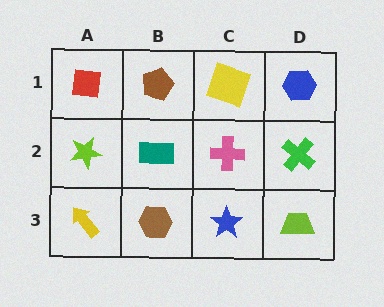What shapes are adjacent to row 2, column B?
A brown pentagon (row 1, column B), a brown hexagon (row 3, column B), a lime star (row 2, column A), a pink cross (row 2, column C).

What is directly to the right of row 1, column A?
A brown pentagon.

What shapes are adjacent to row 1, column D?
A green cross (row 2, column D), a yellow square (row 1, column C).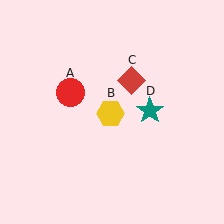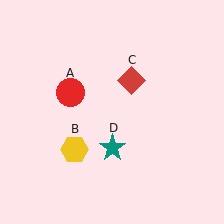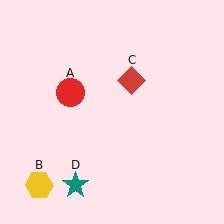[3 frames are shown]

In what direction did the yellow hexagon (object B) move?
The yellow hexagon (object B) moved down and to the left.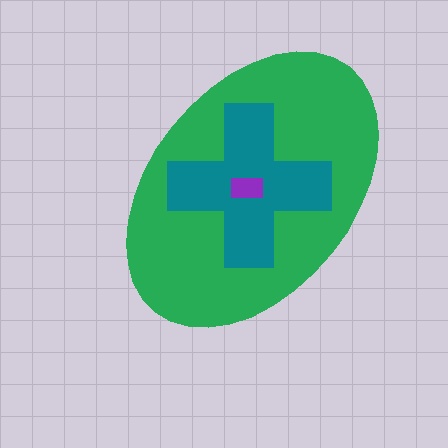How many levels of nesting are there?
3.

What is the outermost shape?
The green ellipse.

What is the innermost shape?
The purple rectangle.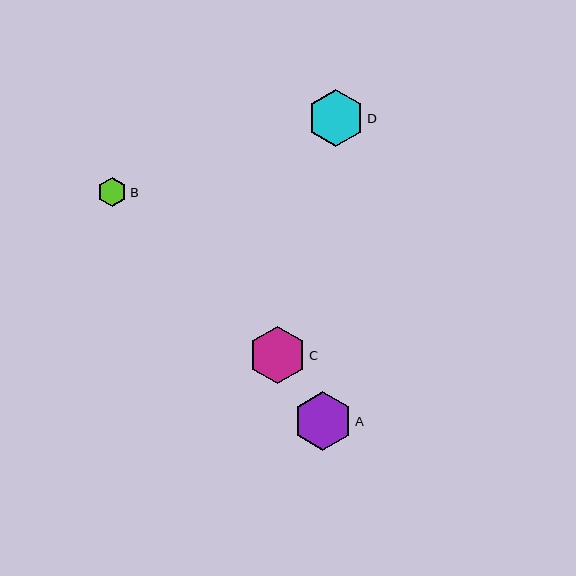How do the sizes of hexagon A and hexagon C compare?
Hexagon A and hexagon C are approximately the same size.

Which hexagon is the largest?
Hexagon A is the largest with a size of approximately 59 pixels.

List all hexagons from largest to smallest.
From largest to smallest: A, C, D, B.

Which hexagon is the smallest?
Hexagon B is the smallest with a size of approximately 29 pixels.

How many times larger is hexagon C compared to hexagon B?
Hexagon C is approximately 2.0 times the size of hexagon B.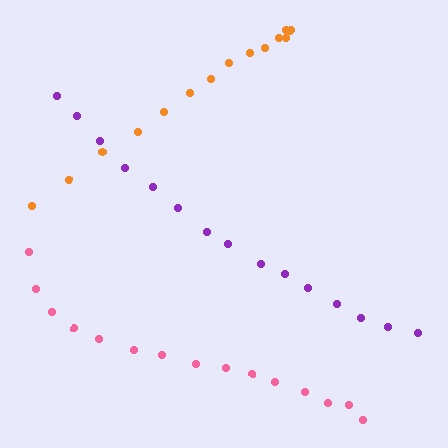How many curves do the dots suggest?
There are 3 distinct paths.